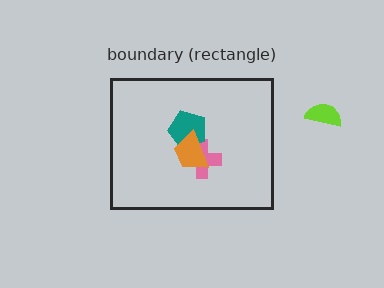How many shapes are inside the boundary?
3 inside, 1 outside.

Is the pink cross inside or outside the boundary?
Inside.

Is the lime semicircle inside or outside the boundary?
Outside.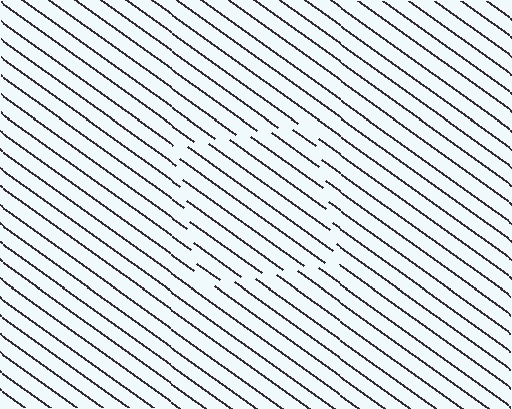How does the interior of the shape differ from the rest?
The interior of the shape contains the same grating, shifted by half a period — the contour is defined by the phase discontinuity where line-ends from the inner and outer gratings abut.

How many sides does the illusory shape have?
4 sides — the line-ends trace a square.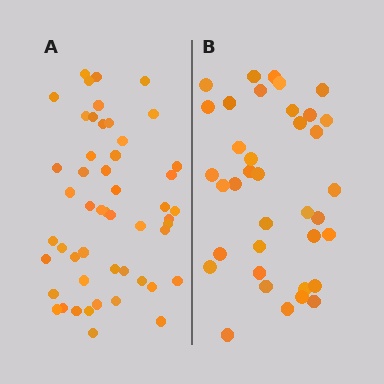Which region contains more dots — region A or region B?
Region A (the left region) has more dots.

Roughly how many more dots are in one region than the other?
Region A has approximately 15 more dots than region B.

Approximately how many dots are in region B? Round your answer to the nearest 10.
About 40 dots. (The exact count is 37, which rounds to 40.)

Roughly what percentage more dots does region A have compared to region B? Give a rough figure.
About 40% more.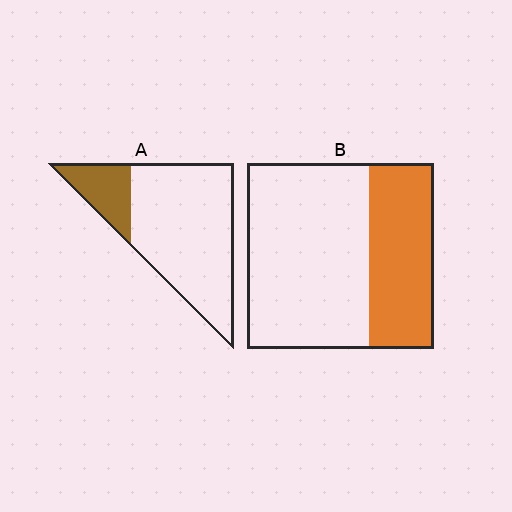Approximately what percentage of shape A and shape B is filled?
A is approximately 20% and B is approximately 35%.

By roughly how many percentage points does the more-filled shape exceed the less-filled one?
By roughly 15 percentage points (B over A).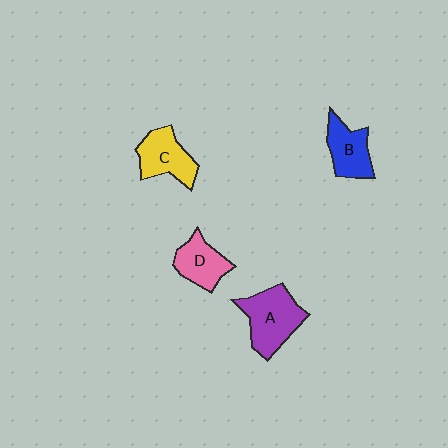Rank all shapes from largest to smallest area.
From largest to smallest: A (purple), C (yellow), B (blue), D (pink).